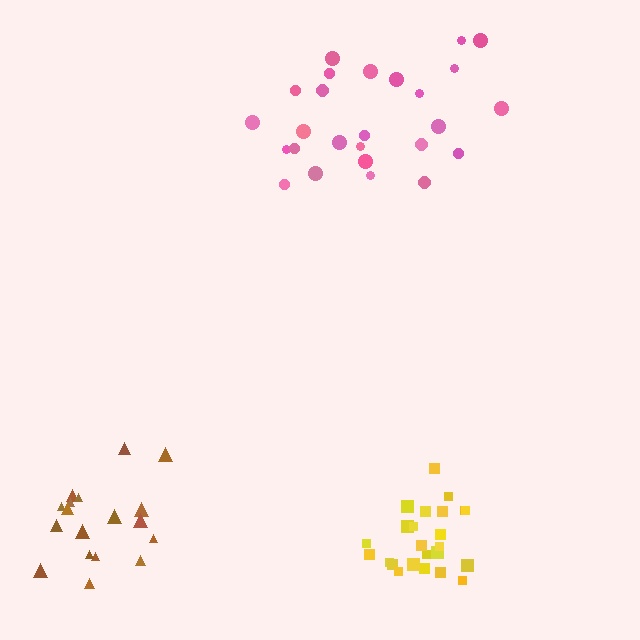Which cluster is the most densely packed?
Yellow.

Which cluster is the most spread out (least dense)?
Pink.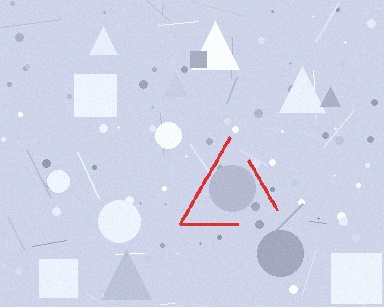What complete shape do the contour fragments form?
The contour fragments form a triangle.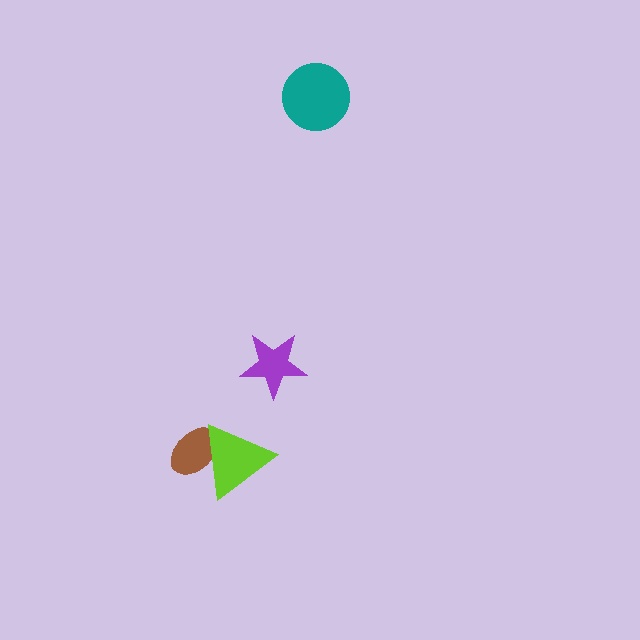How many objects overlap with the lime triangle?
1 object overlaps with the lime triangle.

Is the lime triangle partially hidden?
No, no other shape covers it.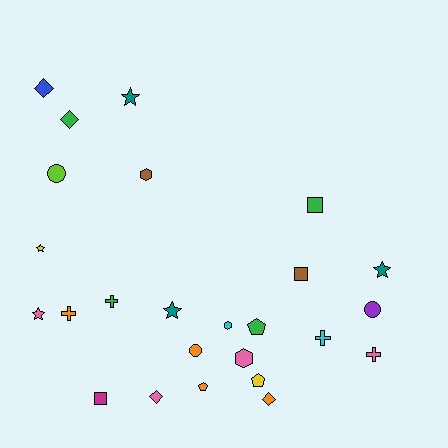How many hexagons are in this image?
There are 3 hexagons.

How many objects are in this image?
There are 25 objects.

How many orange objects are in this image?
There are 4 orange objects.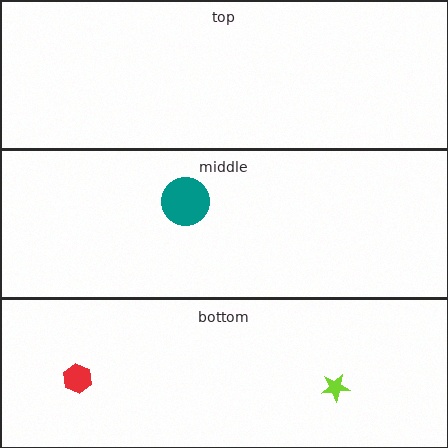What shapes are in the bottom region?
The lime star, the red hexagon.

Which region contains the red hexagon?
The bottom region.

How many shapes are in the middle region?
1.